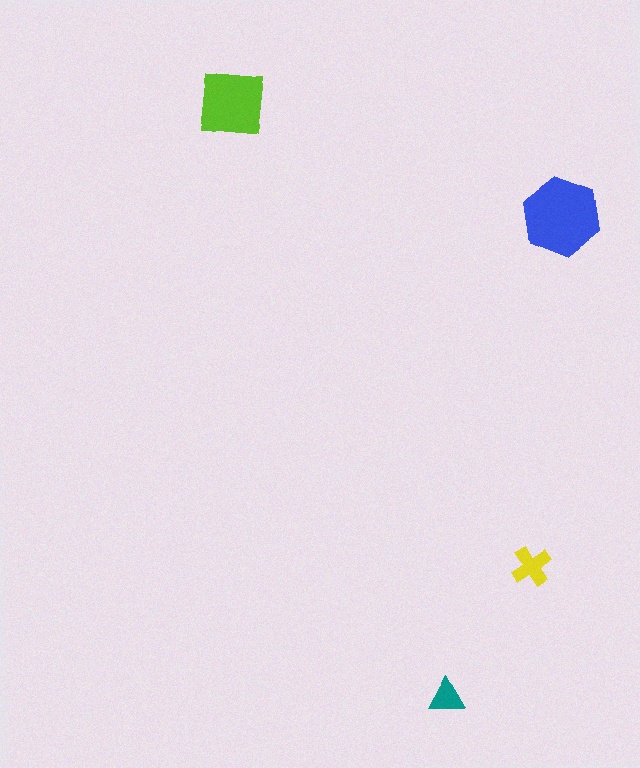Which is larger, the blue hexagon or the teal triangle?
The blue hexagon.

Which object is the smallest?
The teal triangle.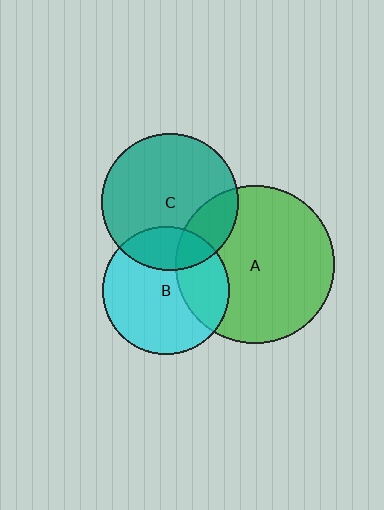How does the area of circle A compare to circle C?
Approximately 1.3 times.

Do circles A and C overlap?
Yes.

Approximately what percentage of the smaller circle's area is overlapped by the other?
Approximately 20%.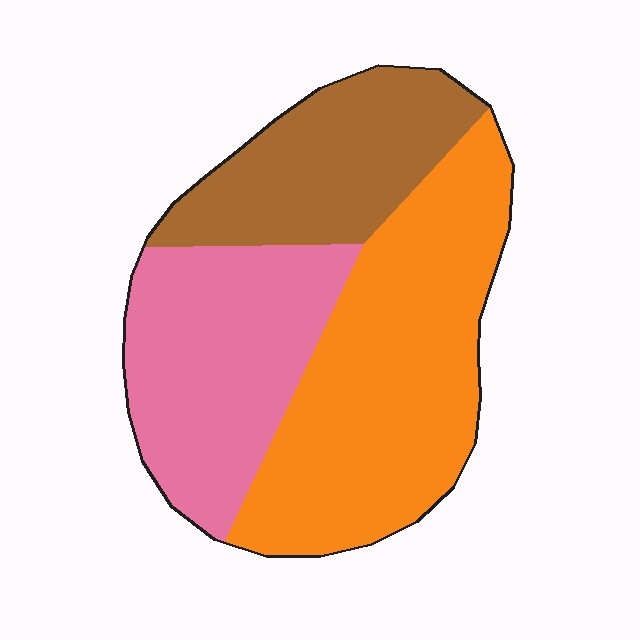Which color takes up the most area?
Orange, at roughly 45%.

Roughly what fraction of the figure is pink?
Pink takes up about one third (1/3) of the figure.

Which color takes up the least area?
Brown, at roughly 25%.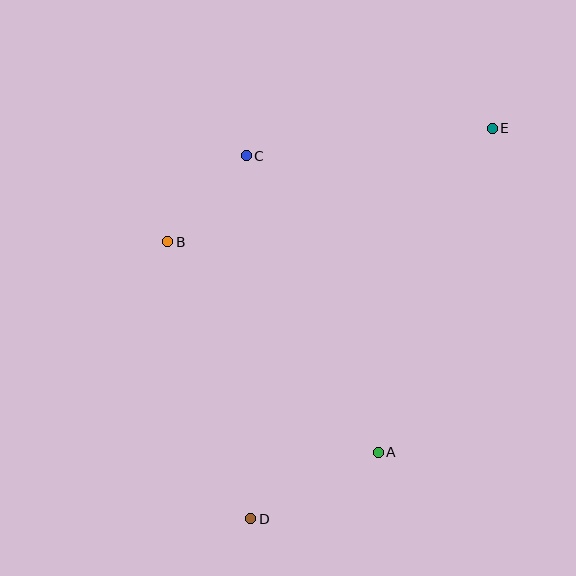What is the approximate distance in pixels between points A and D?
The distance between A and D is approximately 144 pixels.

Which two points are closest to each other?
Points B and C are closest to each other.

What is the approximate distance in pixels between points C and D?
The distance between C and D is approximately 363 pixels.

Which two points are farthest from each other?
Points D and E are farthest from each other.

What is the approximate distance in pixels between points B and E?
The distance between B and E is approximately 343 pixels.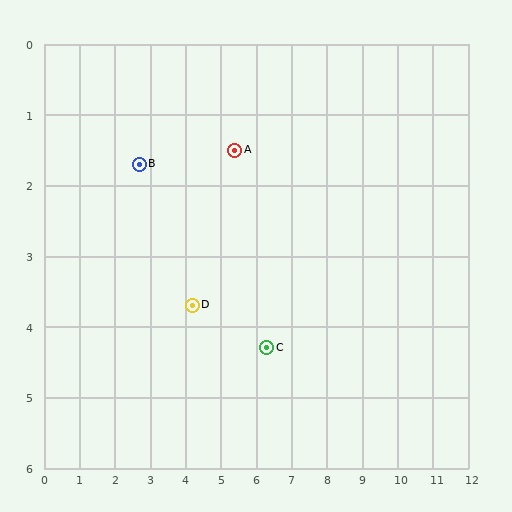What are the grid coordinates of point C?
Point C is at approximately (6.3, 4.3).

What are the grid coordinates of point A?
Point A is at approximately (5.4, 1.5).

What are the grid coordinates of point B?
Point B is at approximately (2.7, 1.7).